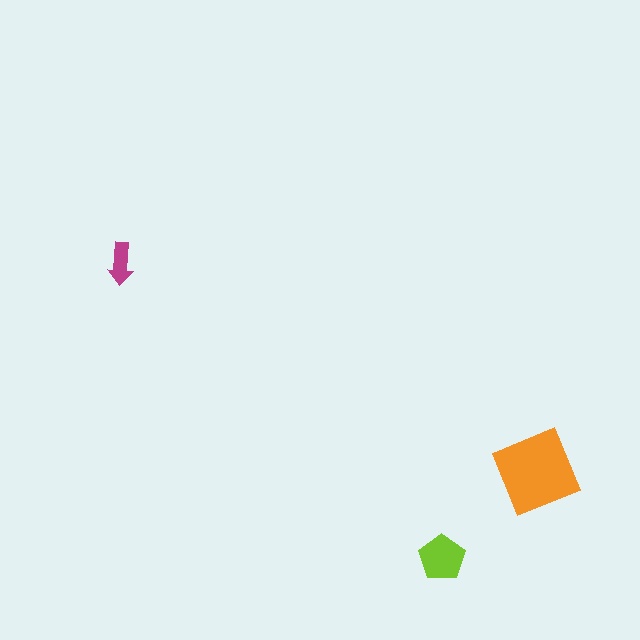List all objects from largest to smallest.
The orange square, the lime pentagon, the magenta arrow.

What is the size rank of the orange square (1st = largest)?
1st.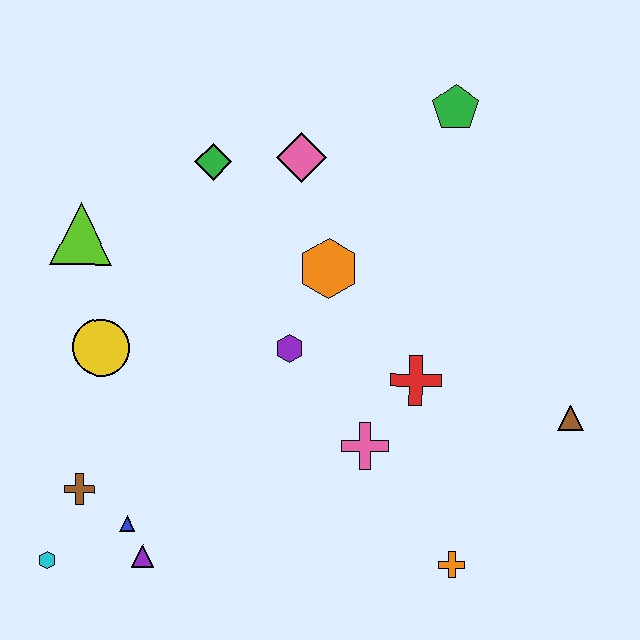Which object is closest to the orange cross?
The pink cross is closest to the orange cross.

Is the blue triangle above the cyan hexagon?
Yes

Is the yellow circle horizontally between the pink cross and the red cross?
No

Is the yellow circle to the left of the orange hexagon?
Yes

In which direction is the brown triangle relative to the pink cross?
The brown triangle is to the right of the pink cross.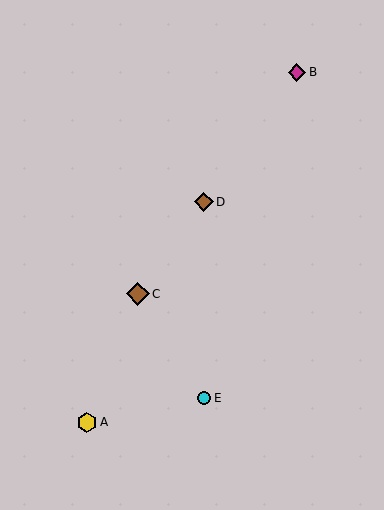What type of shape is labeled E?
Shape E is a cyan circle.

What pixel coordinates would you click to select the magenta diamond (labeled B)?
Click at (297, 72) to select the magenta diamond B.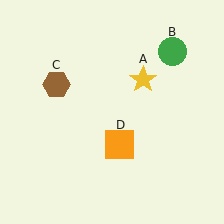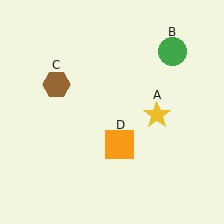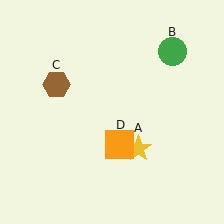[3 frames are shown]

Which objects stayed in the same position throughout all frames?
Green circle (object B) and brown hexagon (object C) and orange square (object D) remained stationary.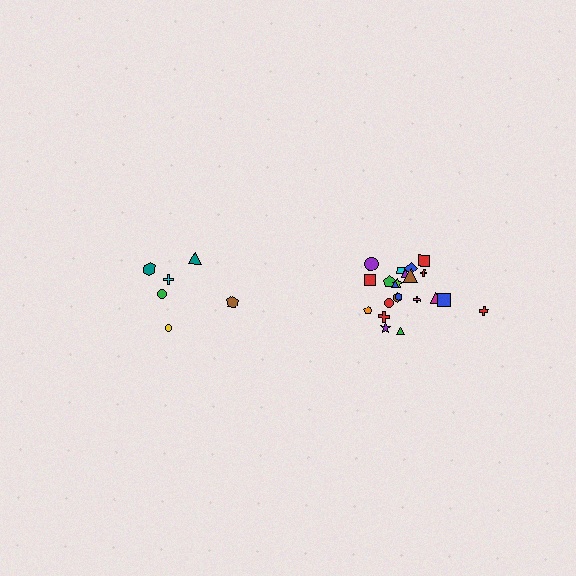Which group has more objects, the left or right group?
The right group.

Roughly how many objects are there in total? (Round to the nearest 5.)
Roughly 30 objects in total.